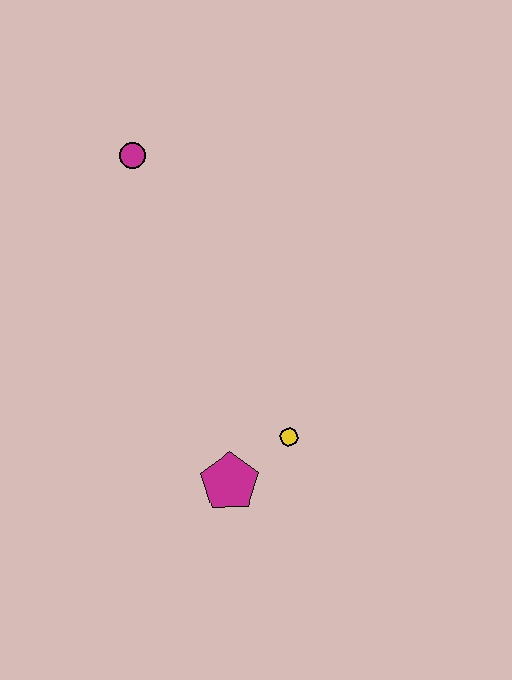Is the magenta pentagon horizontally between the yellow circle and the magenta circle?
Yes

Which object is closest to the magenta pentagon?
The yellow circle is closest to the magenta pentagon.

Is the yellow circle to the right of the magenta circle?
Yes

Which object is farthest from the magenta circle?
The magenta pentagon is farthest from the magenta circle.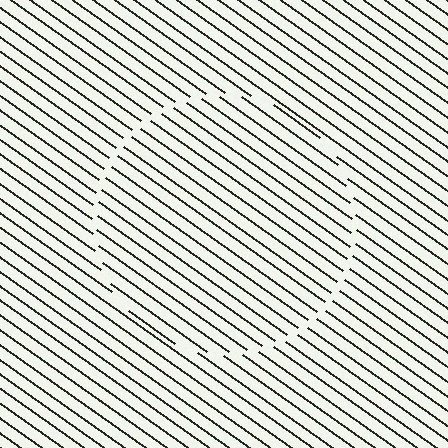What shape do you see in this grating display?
An illusory circle. The interior of the shape contains the same grating, shifted by half a period — the contour is defined by the phase discontinuity where line-ends from the inner and outer gratings abut.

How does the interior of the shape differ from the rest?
The interior of the shape contains the same grating, shifted by half a period — the contour is defined by the phase discontinuity where line-ends from the inner and outer gratings abut.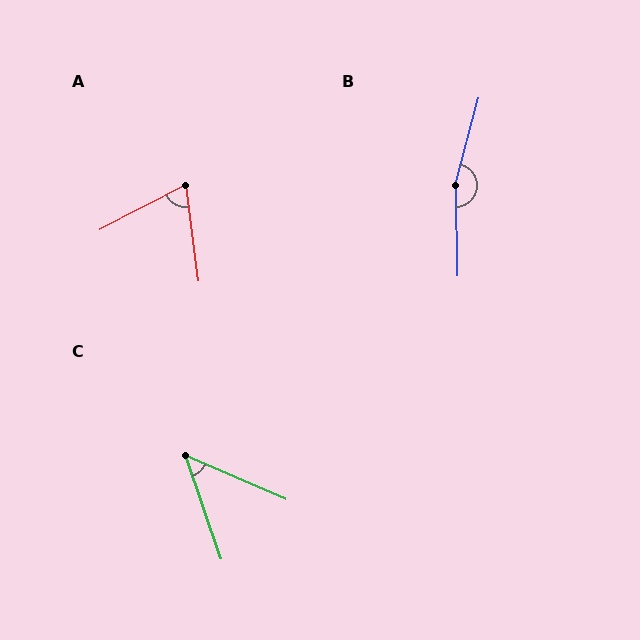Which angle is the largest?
B, at approximately 164 degrees.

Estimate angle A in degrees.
Approximately 70 degrees.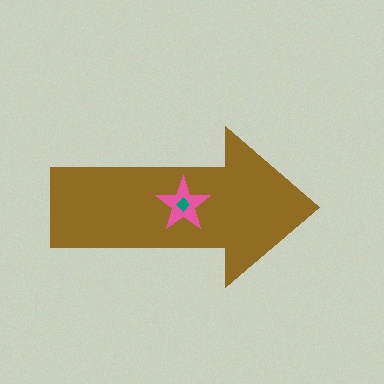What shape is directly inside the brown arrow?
The pink star.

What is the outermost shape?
The brown arrow.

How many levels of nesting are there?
3.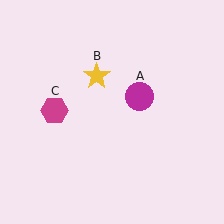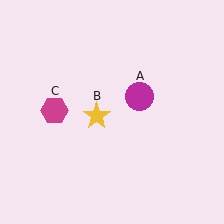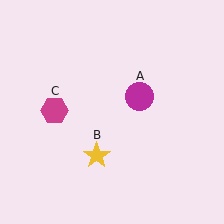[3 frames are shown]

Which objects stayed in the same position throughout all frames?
Magenta circle (object A) and magenta hexagon (object C) remained stationary.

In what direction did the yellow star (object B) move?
The yellow star (object B) moved down.